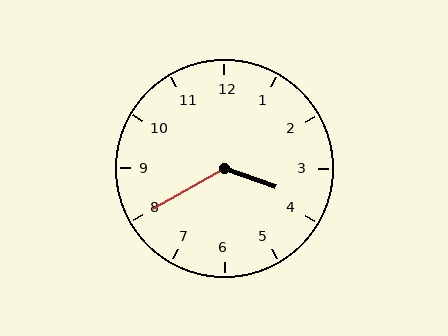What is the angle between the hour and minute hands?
Approximately 130 degrees.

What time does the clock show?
3:40.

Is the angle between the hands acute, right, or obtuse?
It is obtuse.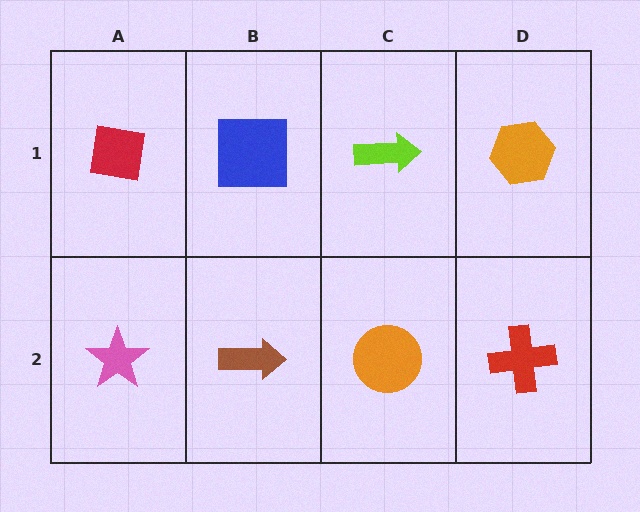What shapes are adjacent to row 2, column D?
An orange hexagon (row 1, column D), an orange circle (row 2, column C).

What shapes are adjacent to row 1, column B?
A brown arrow (row 2, column B), a red square (row 1, column A), a lime arrow (row 1, column C).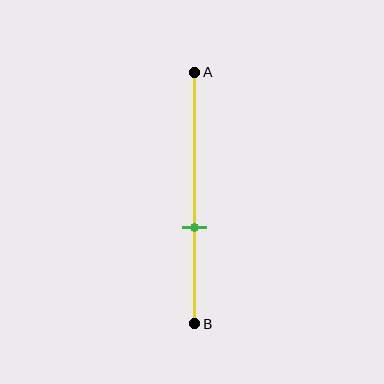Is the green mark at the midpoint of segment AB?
No, the mark is at about 60% from A, not at the 50% midpoint.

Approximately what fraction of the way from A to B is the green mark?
The green mark is approximately 60% of the way from A to B.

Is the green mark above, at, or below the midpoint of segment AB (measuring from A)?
The green mark is below the midpoint of segment AB.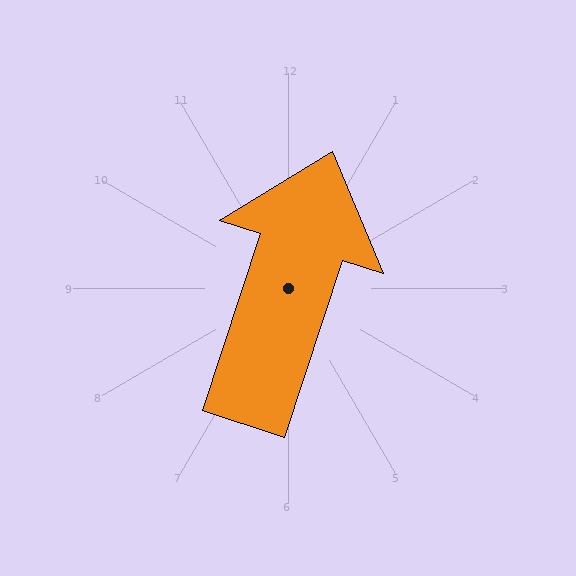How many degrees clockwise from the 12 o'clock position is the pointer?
Approximately 18 degrees.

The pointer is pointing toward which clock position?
Roughly 1 o'clock.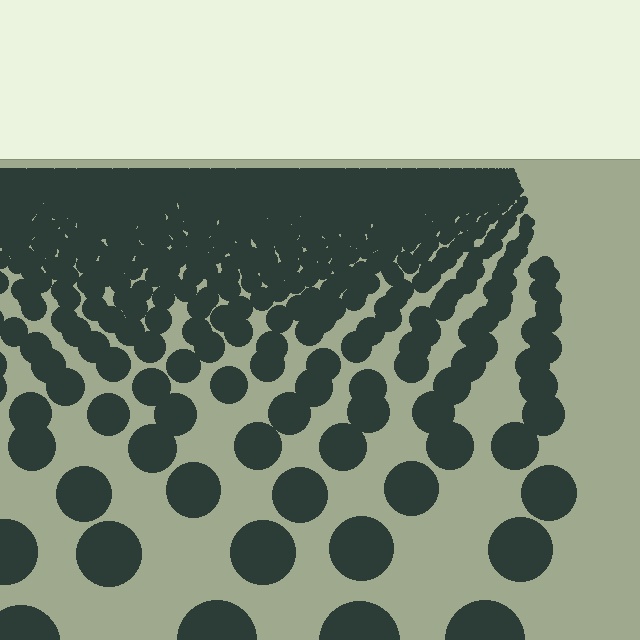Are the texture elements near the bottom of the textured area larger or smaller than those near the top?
Larger. Near the bottom, elements are closer to the viewer and appear at a bigger on-screen size.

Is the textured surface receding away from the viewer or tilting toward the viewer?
The surface is receding away from the viewer. Texture elements get smaller and denser toward the top.